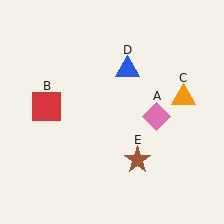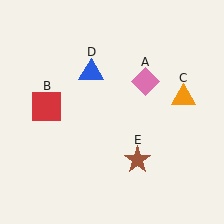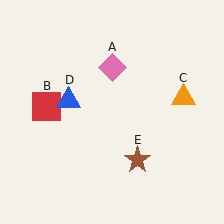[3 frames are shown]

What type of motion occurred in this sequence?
The pink diamond (object A), blue triangle (object D) rotated counterclockwise around the center of the scene.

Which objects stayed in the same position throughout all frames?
Red square (object B) and orange triangle (object C) and brown star (object E) remained stationary.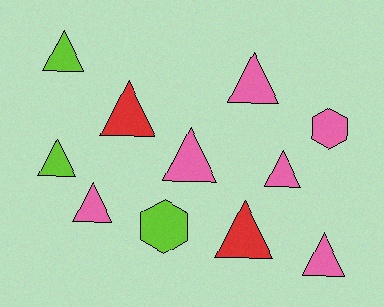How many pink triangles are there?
There are 5 pink triangles.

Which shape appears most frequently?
Triangle, with 9 objects.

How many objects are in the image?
There are 11 objects.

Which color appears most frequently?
Pink, with 6 objects.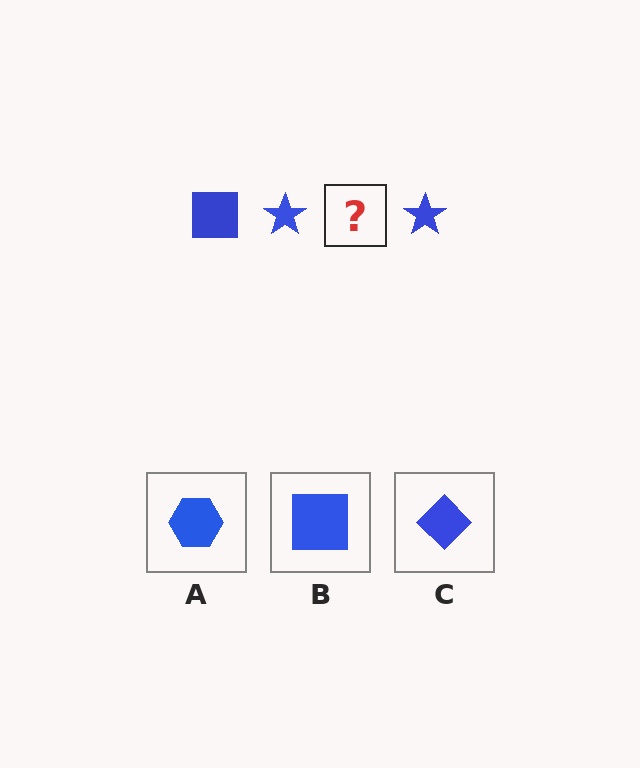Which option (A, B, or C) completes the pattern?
B.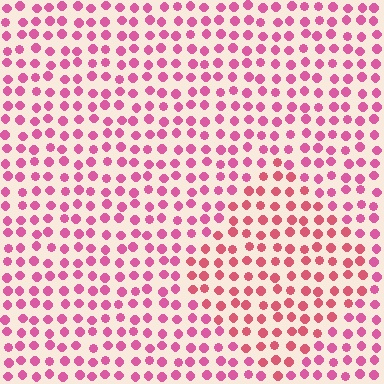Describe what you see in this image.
The image is filled with small pink elements in a uniform arrangement. A diamond-shaped region is visible where the elements are tinted to a slightly different hue, forming a subtle color boundary.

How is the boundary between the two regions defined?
The boundary is defined purely by a slight shift in hue (about 21 degrees). Spacing, size, and orientation are identical on both sides.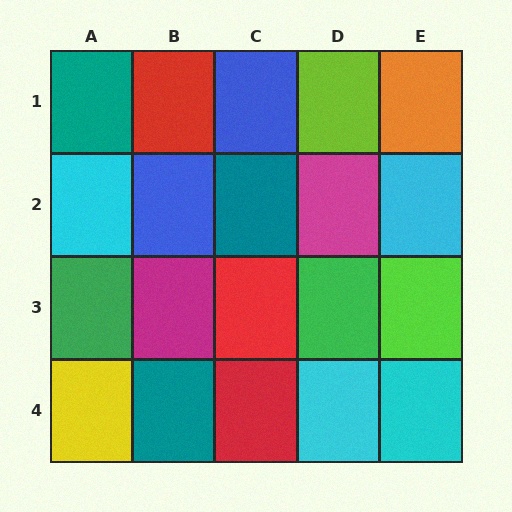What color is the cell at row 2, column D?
Magenta.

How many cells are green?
2 cells are green.